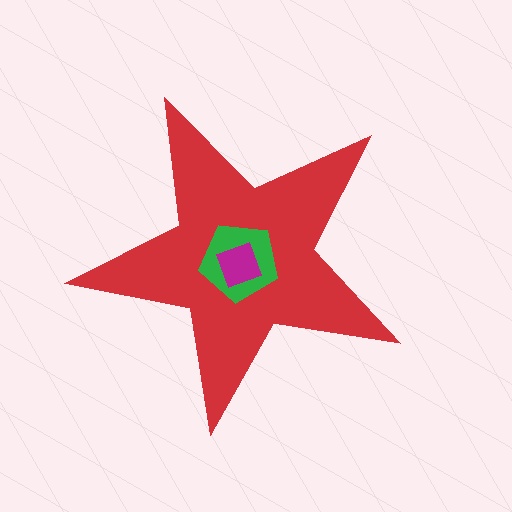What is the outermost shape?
The red star.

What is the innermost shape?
The magenta diamond.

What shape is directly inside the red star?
The green pentagon.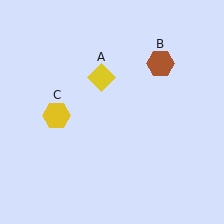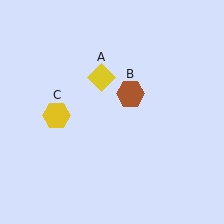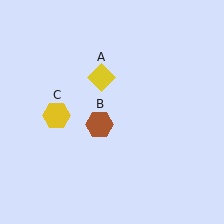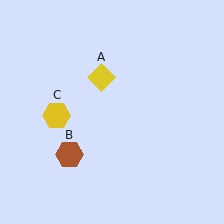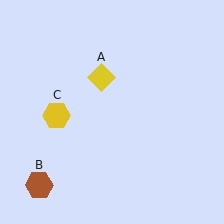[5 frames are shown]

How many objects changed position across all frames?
1 object changed position: brown hexagon (object B).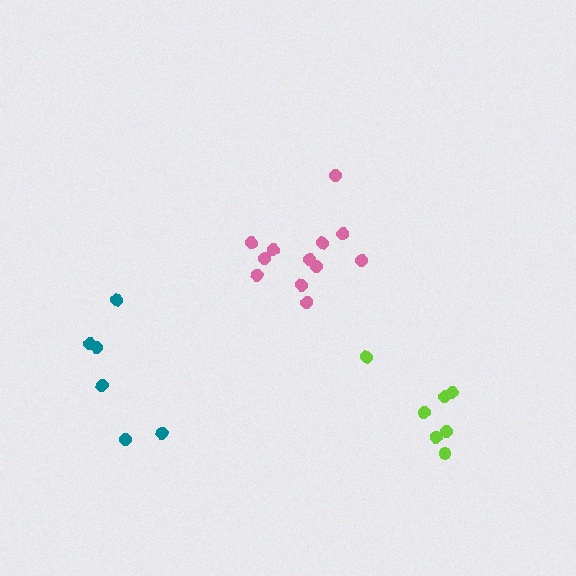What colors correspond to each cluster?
The clusters are colored: pink, lime, teal.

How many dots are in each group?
Group 1: 12 dots, Group 2: 7 dots, Group 3: 6 dots (25 total).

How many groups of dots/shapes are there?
There are 3 groups.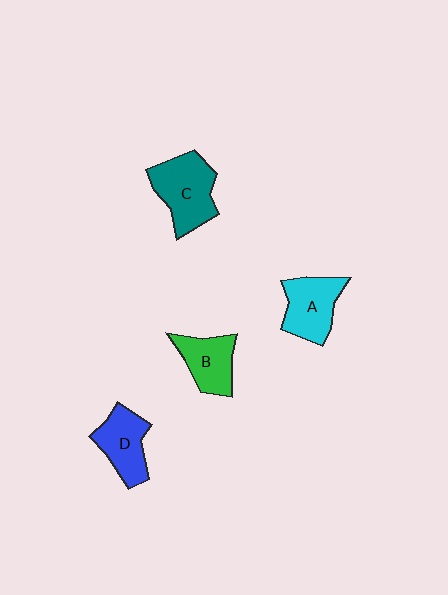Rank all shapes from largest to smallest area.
From largest to smallest: C (teal), A (cyan), D (blue), B (green).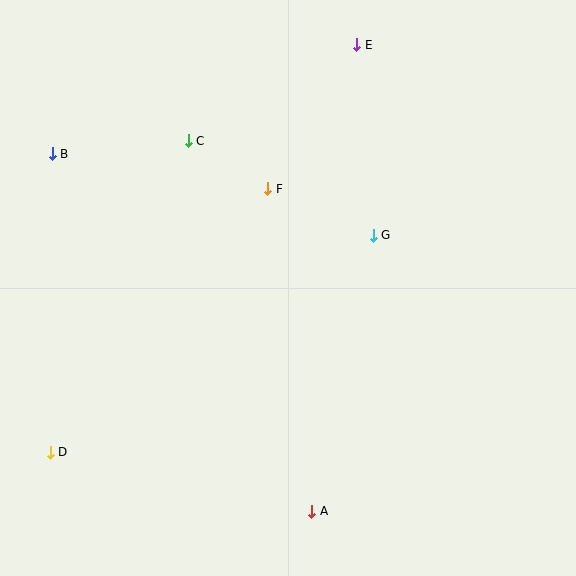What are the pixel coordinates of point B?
Point B is at (52, 154).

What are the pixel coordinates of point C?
Point C is at (188, 141).